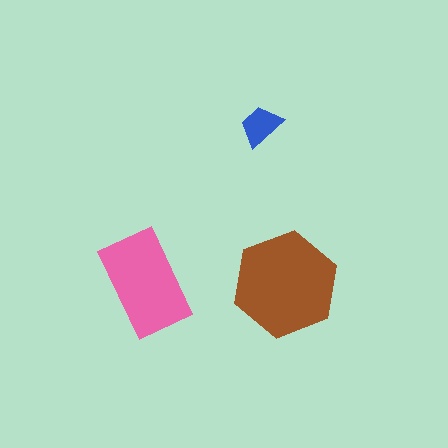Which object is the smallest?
The blue trapezoid.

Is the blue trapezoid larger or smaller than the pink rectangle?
Smaller.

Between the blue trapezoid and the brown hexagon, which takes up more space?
The brown hexagon.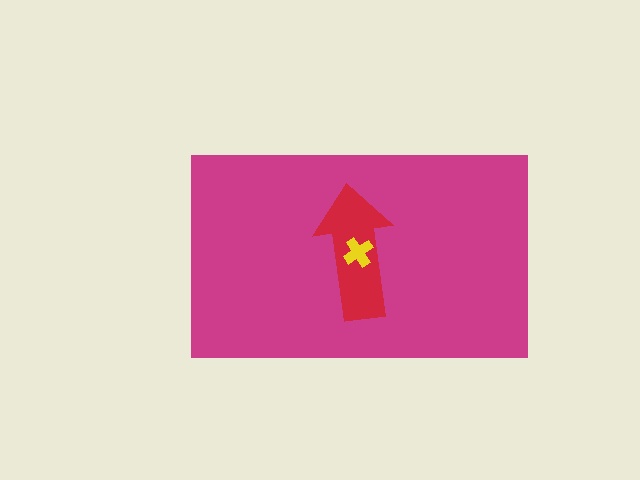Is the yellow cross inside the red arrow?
Yes.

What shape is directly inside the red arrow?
The yellow cross.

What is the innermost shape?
The yellow cross.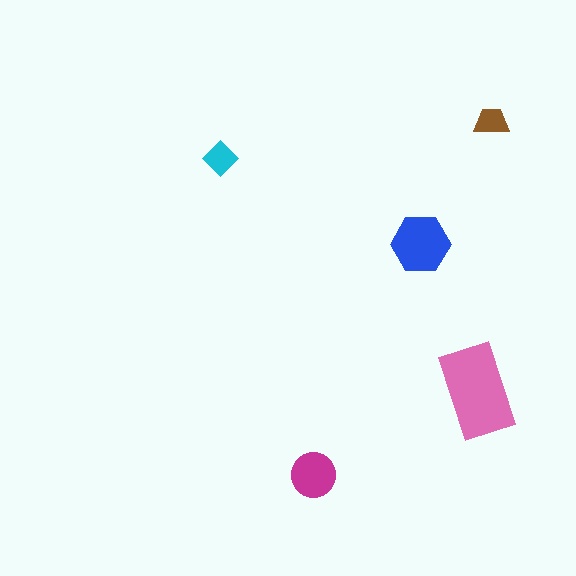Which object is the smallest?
The brown trapezoid.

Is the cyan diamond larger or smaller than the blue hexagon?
Smaller.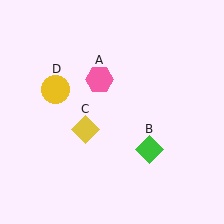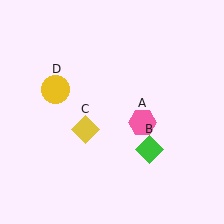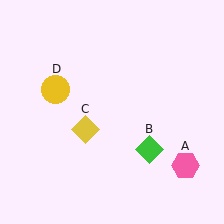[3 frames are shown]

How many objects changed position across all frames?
1 object changed position: pink hexagon (object A).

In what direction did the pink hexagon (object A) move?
The pink hexagon (object A) moved down and to the right.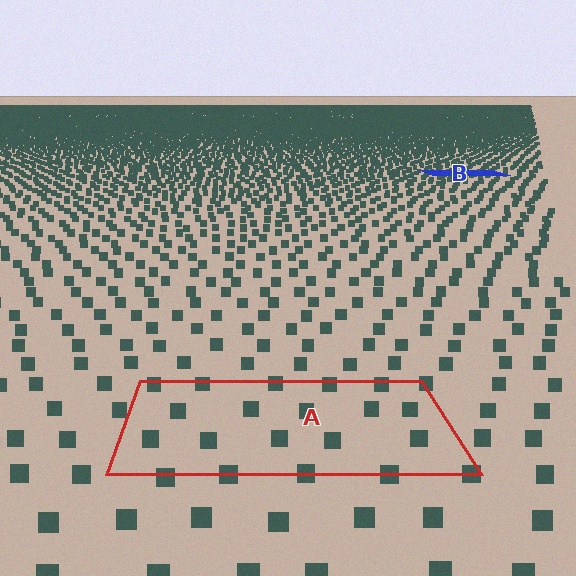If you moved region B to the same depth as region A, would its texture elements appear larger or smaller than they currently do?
They would appear larger. At a closer depth, the same texture elements are projected at a bigger on-screen size.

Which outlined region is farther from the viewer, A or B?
Region B is farther from the viewer — the texture elements inside it appear smaller and more densely packed.